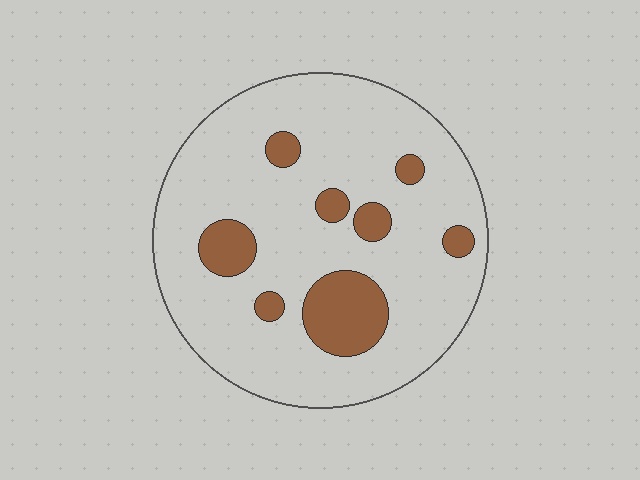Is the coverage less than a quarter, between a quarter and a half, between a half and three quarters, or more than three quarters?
Less than a quarter.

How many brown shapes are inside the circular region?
8.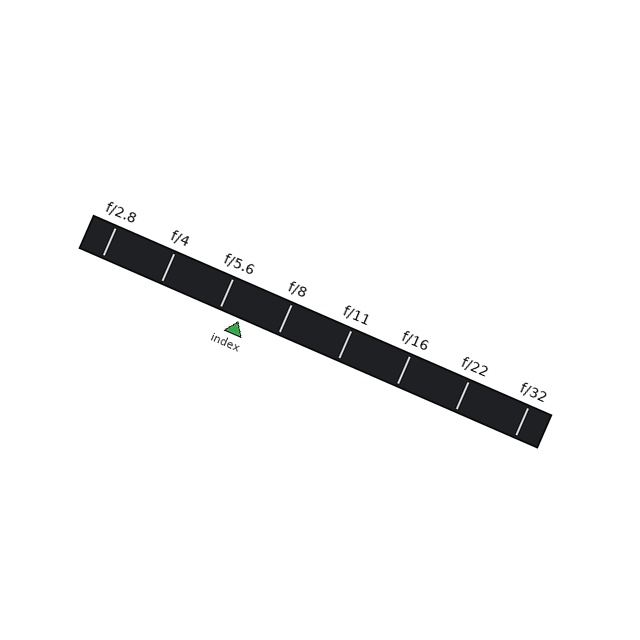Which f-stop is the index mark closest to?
The index mark is closest to f/5.6.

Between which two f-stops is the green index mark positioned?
The index mark is between f/5.6 and f/8.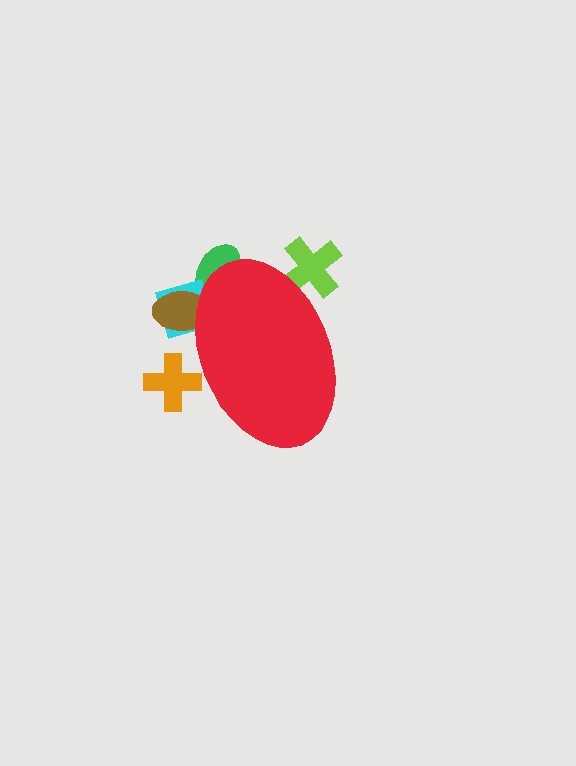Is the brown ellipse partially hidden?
Yes, the brown ellipse is partially hidden behind the red ellipse.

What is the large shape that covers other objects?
A red ellipse.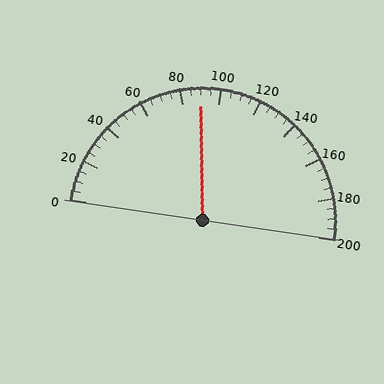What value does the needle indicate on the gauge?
The needle indicates approximately 90.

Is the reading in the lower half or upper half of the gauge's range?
The reading is in the lower half of the range (0 to 200).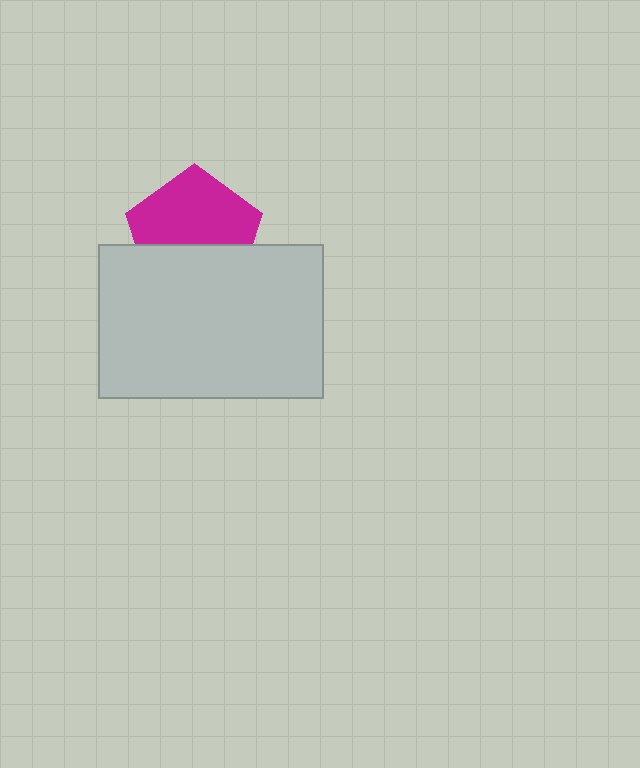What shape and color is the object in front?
The object in front is a light gray rectangle.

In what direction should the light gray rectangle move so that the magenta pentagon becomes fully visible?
The light gray rectangle should move down. That is the shortest direction to clear the overlap and leave the magenta pentagon fully visible.